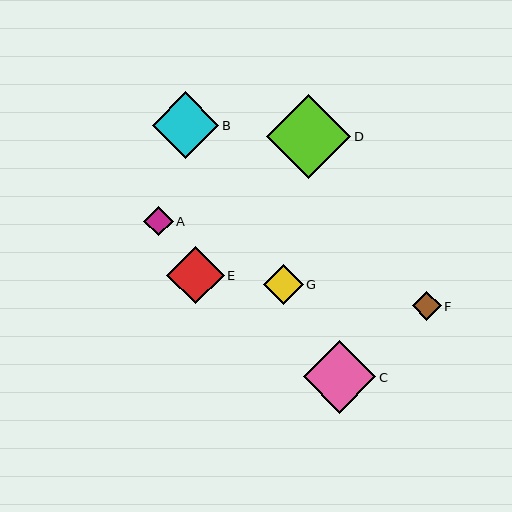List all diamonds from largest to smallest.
From largest to smallest: D, C, B, E, G, A, F.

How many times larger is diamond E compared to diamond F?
Diamond E is approximately 2.0 times the size of diamond F.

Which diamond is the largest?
Diamond D is the largest with a size of approximately 85 pixels.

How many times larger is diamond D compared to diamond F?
Diamond D is approximately 2.9 times the size of diamond F.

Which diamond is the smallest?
Diamond F is the smallest with a size of approximately 29 pixels.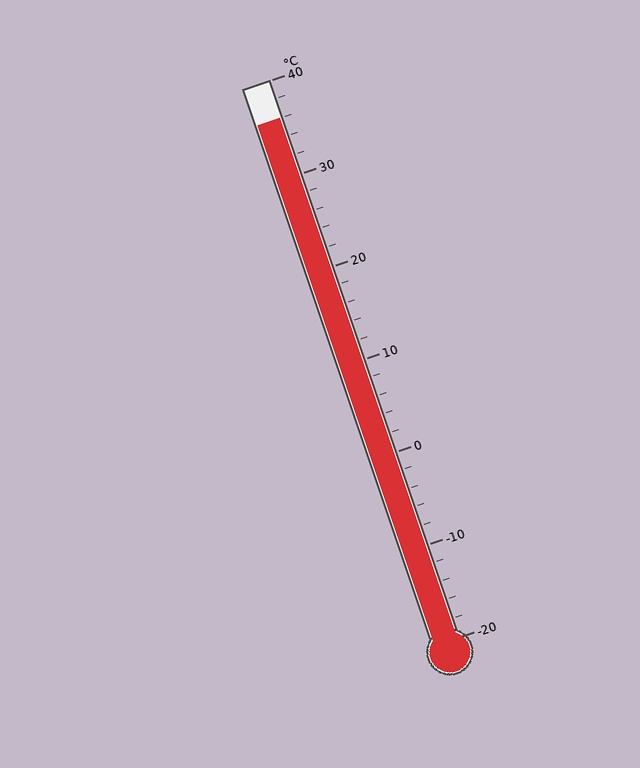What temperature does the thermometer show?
The thermometer shows approximately 36°C.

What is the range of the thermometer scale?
The thermometer scale ranges from -20°C to 40°C.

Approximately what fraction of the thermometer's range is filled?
The thermometer is filled to approximately 95% of its range.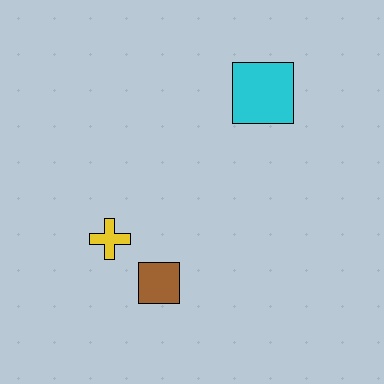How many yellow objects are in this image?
There is 1 yellow object.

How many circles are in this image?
There are no circles.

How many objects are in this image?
There are 3 objects.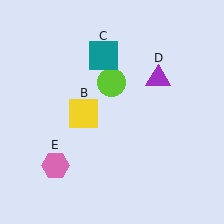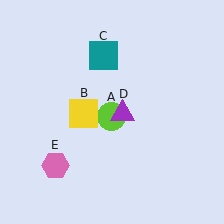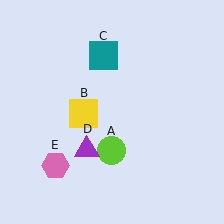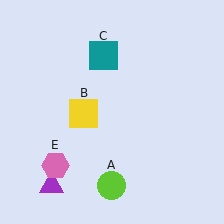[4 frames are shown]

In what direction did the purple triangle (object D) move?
The purple triangle (object D) moved down and to the left.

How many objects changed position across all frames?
2 objects changed position: lime circle (object A), purple triangle (object D).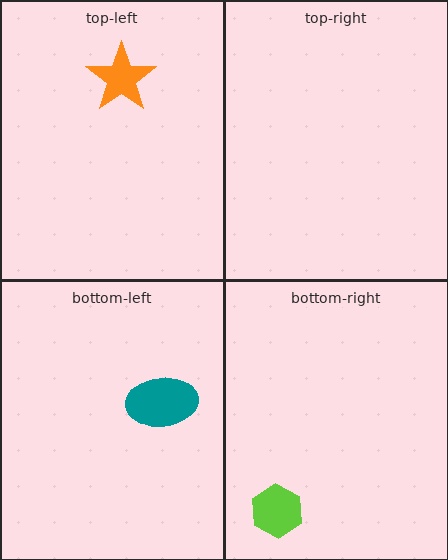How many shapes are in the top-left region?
1.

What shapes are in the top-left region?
The orange star.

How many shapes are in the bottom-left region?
1.